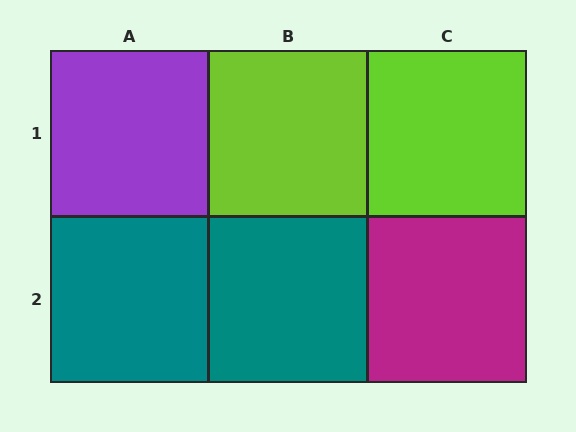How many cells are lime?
2 cells are lime.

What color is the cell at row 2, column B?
Teal.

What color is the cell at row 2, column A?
Teal.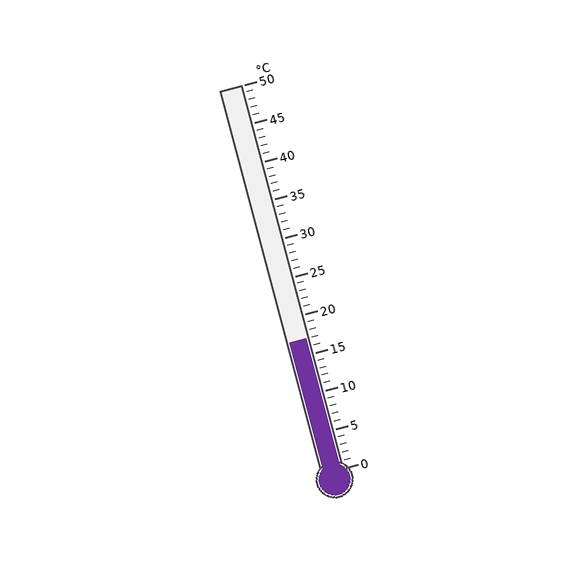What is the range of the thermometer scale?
The thermometer scale ranges from 0°C to 50°C.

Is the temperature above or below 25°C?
The temperature is below 25°C.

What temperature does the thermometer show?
The thermometer shows approximately 17°C.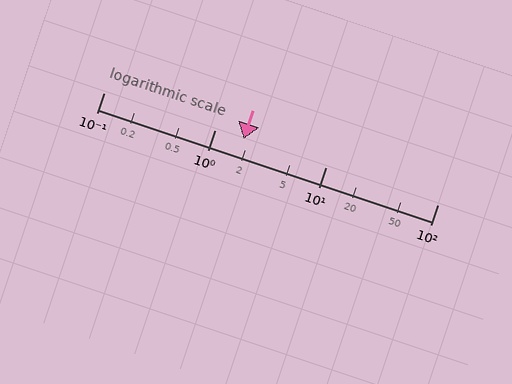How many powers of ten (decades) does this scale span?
The scale spans 3 decades, from 0.1 to 100.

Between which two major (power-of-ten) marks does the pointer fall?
The pointer is between 1 and 10.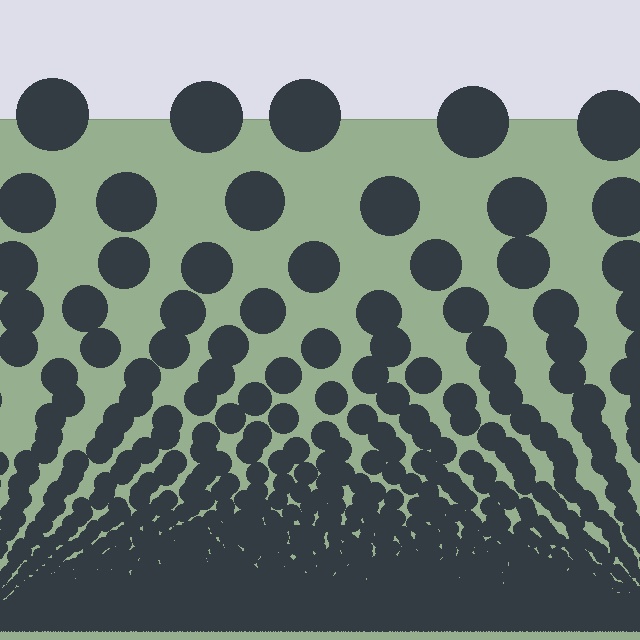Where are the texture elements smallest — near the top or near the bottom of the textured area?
Near the bottom.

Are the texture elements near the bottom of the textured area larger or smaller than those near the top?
Smaller. The gradient is inverted — elements near the bottom are smaller and denser.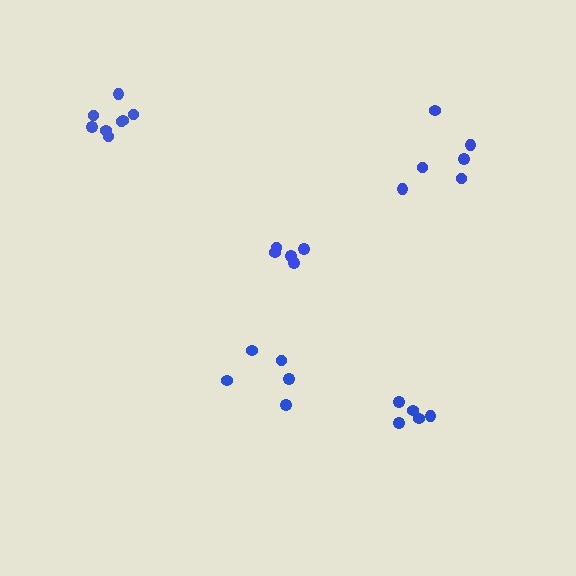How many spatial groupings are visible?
There are 5 spatial groupings.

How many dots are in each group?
Group 1: 5 dots, Group 2: 8 dots, Group 3: 5 dots, Group 4: 5 dots, Group 5: 6 dots (29 total).